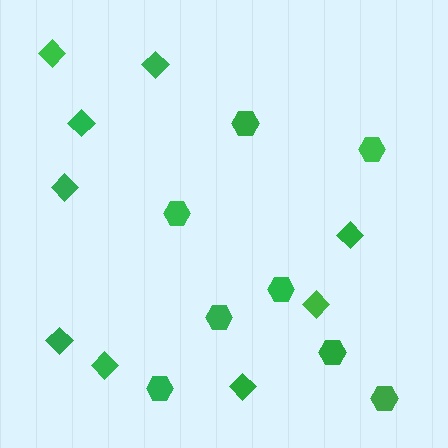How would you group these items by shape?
There are 2 groups: one group of hexagons (8) and one group of diamonds (9).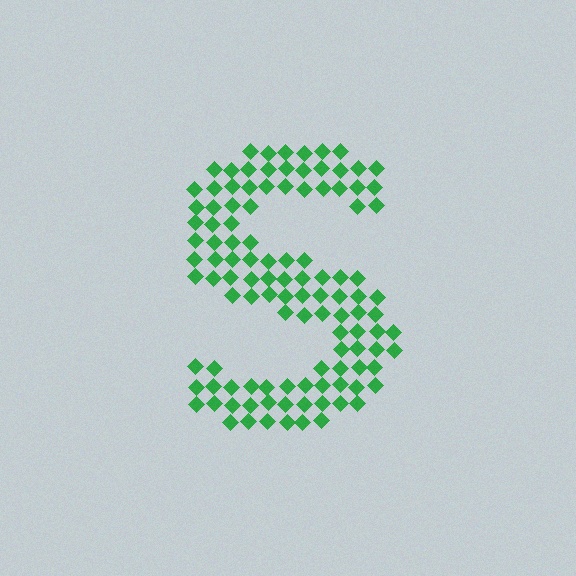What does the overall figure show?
The overall figure shows the letter S.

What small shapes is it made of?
It is made of small diamonds.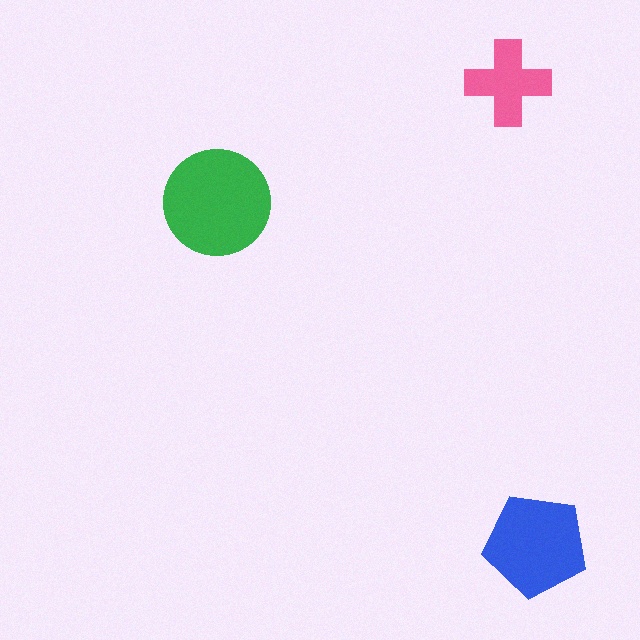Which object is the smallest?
The pink cross.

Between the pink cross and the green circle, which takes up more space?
The green circle.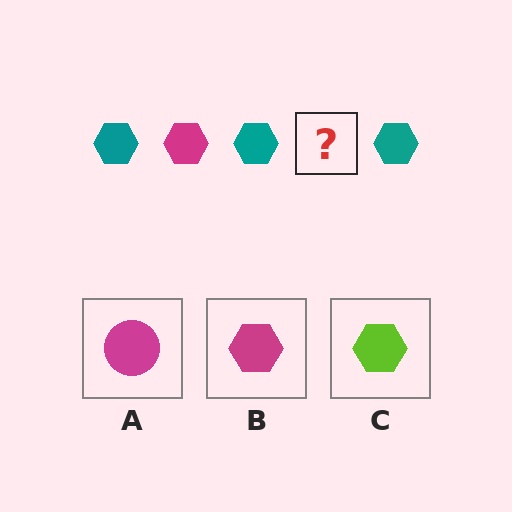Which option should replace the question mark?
Option B.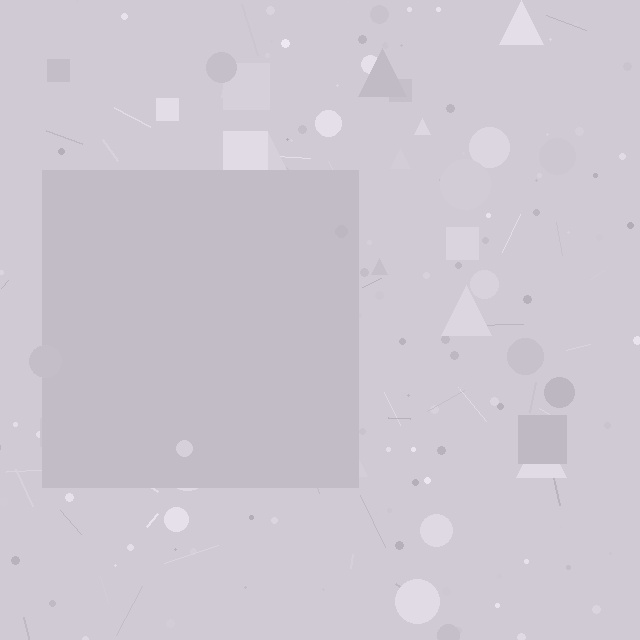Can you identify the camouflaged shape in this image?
The camouflaged shape is a square.